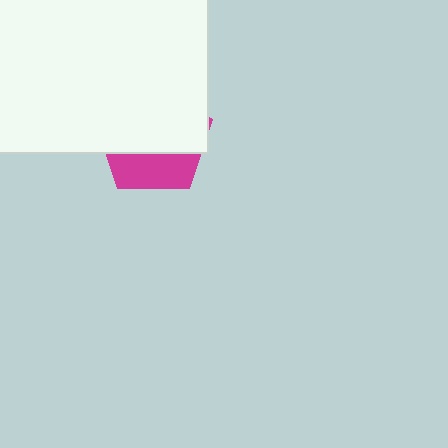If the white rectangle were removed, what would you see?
You would see the complete magenta pentagon.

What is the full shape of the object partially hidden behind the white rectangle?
The partially hidden object is a magenta pentagon.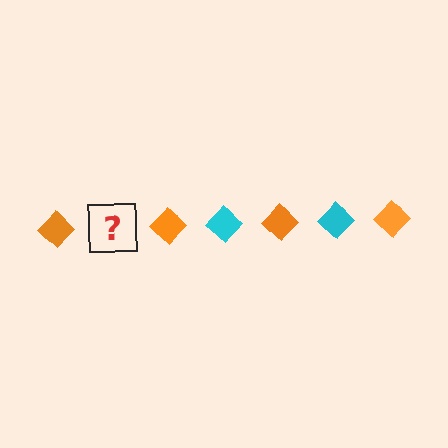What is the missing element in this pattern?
The missing element is a cyan diamond.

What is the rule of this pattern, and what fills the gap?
The rule is that the pattern cycles through orange, cyan diamonds. The gap should be filled with a cyan diamond.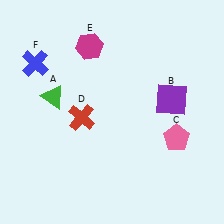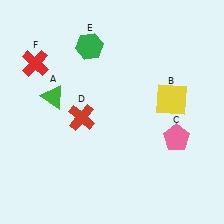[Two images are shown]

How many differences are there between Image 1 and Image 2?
There are 3 differences between the two images.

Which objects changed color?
B changed from purple to yellow. E changed from magenta to green. F changed from blue to red.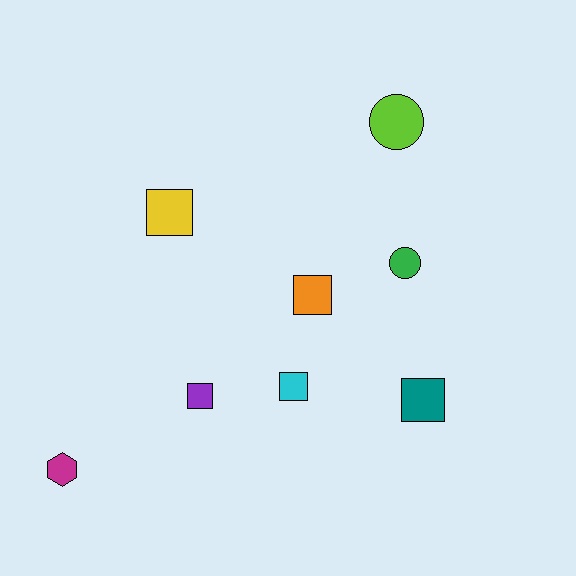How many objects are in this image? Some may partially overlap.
There are 8 objects.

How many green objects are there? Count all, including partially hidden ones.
There is 1 green object.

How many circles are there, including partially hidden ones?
There are 2 circles.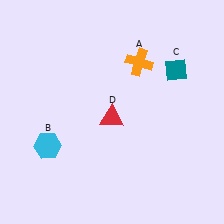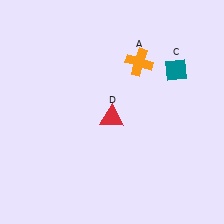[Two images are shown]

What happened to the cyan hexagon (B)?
The cyan hexagon (B) was removed in Image 2. It was in the bottom-left area of Image 1.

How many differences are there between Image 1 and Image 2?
There is 1 difference between the two images.